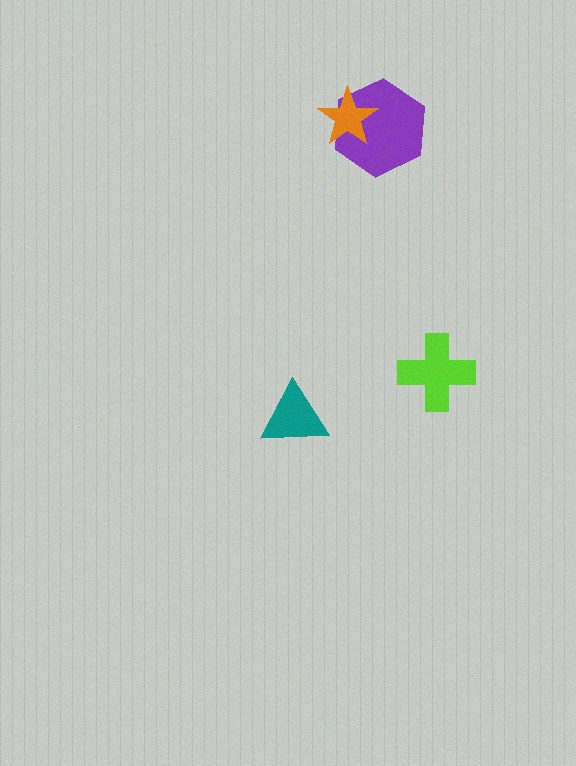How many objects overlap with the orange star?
1 object overlaps with the orange star.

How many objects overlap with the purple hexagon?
1 object overlaps with the purple hexagon.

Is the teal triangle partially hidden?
No, no other shape covers it.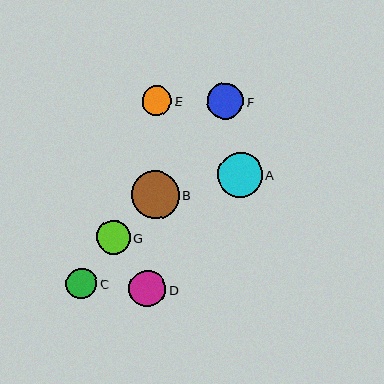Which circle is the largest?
Circle B is the largest with a size of approximately 48 pixels.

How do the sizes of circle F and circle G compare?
Circle F and circle G are approximately the same size.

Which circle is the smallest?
Circle E is the smallest with a size of approximately 30 pixels.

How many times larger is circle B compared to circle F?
Circle B is approximately 1.3 times the size of circle F.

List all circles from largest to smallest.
From largest to smallest: B, A, D, F, G, C, E.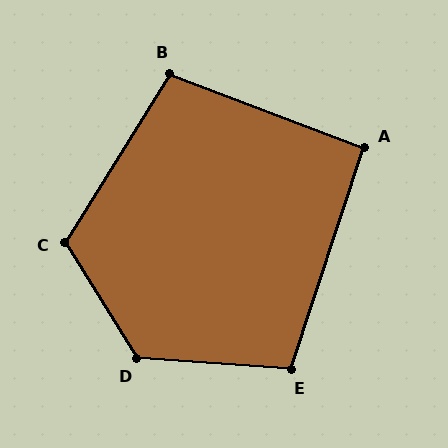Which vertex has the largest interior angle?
D, at approximately 126 degrees.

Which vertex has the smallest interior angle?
A, at approximately 93 degrees.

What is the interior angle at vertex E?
Approximately 104 degrees (obtuse).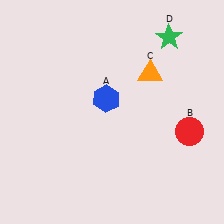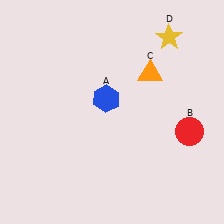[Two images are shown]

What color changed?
The star (D) changed from green in Image 1 to yellow in Image 2.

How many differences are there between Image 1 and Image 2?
There is 1 difference between the two images.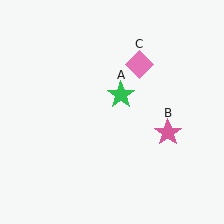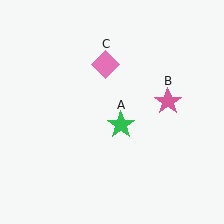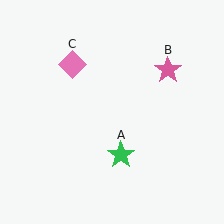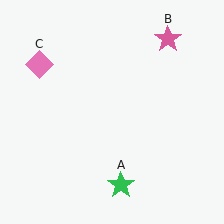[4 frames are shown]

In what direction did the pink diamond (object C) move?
The pink diamond (object C) moved left.